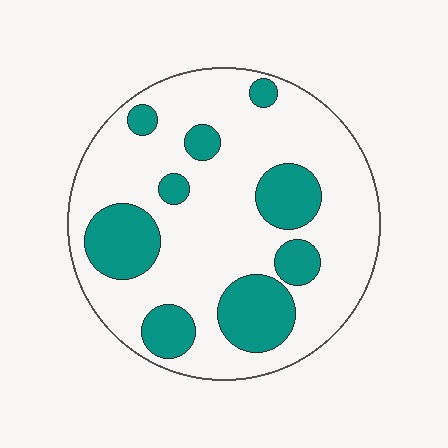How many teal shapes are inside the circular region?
9.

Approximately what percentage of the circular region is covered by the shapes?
Approximately 25%.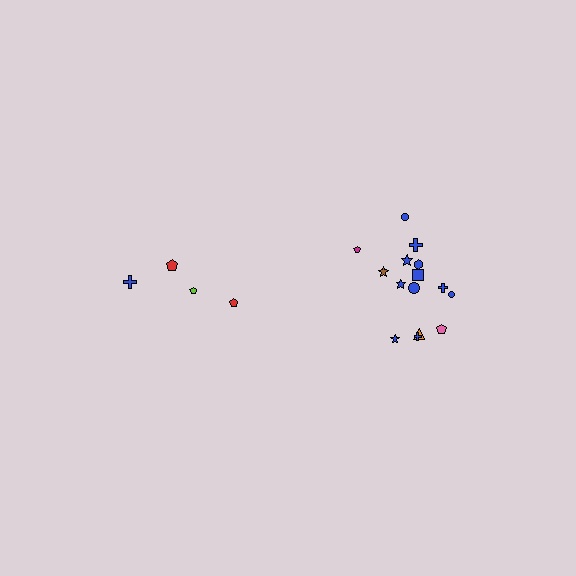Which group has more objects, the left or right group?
The right group.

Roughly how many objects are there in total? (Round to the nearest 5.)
Roughly 20 objects in total.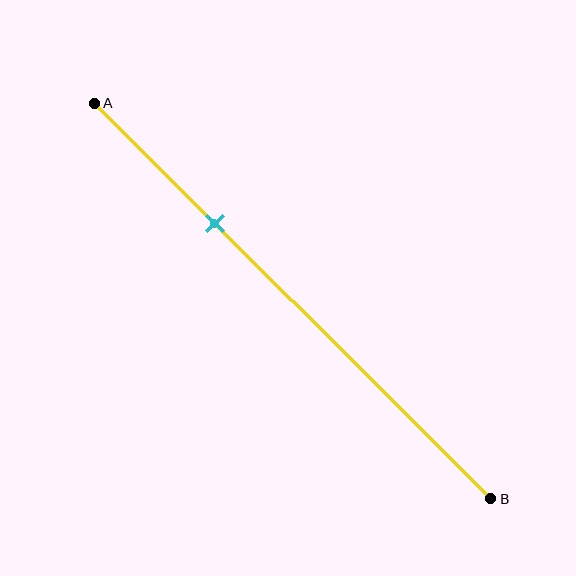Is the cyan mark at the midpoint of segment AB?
No, the mark is at about 30% from A, not at the 50% midpoint.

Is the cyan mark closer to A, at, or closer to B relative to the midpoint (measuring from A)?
The cyan mark is closer to point A than the midpoint of segment AB.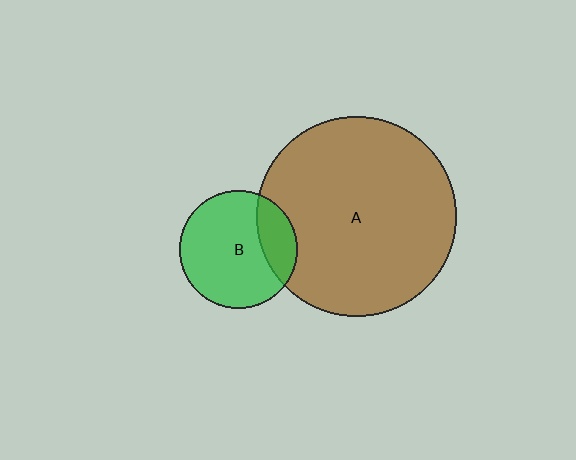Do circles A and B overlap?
Yes.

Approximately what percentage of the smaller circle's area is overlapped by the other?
Approximately 25%.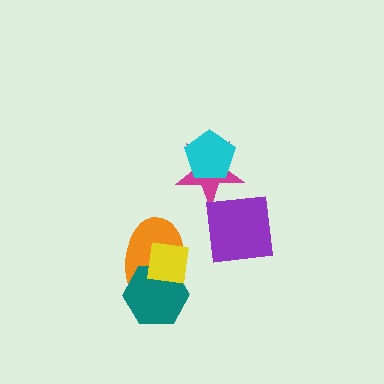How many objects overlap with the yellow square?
2 objects overlap with the yellow square.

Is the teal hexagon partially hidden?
Yes, it is partially covered by another shape.